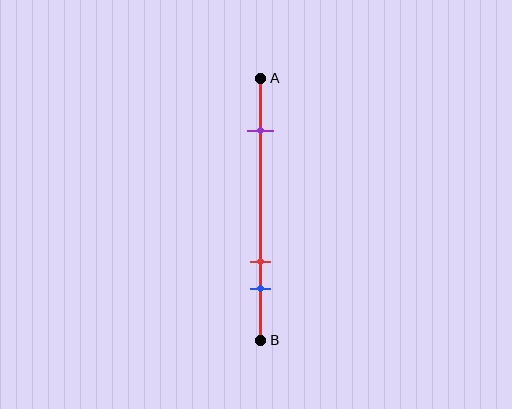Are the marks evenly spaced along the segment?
No, the marks are not evenly spaced.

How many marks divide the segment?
There are 3 marks dividing the segment.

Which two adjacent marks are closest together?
The red and blue marks are the closest adjacent pair.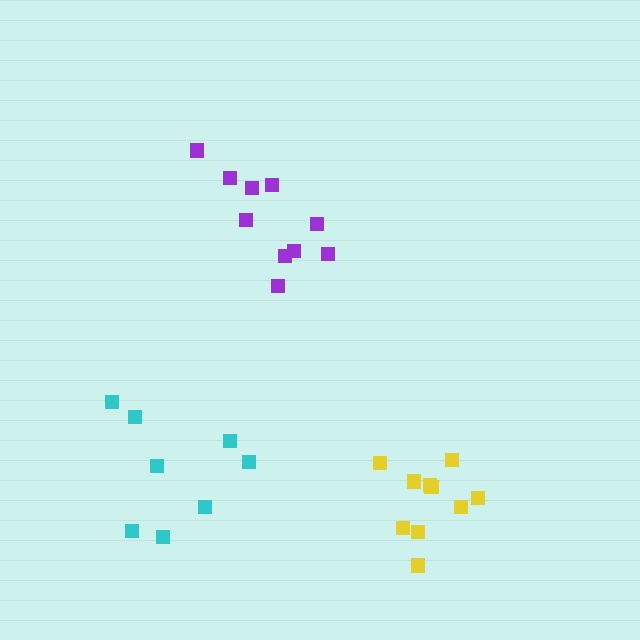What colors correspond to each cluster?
The clusters are colored: cyan, purple, yellow.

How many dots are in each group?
Group 1: 8 dots, Group 2: 10 dots, Group 3: 10 dots (28 total).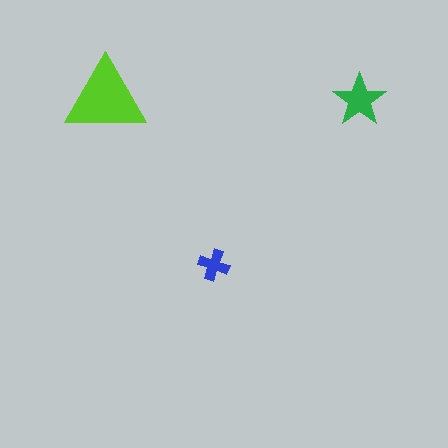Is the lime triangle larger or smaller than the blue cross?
Larger.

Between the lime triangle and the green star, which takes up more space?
The lime triangle.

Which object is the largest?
The lime triangle.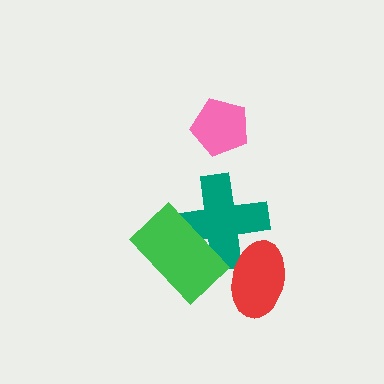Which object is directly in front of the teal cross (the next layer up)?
The green rectangle is directly in front of the teal cross.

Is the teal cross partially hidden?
Yes, it is partially covered by another shape.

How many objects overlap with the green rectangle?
1 object overlaps with the green rectangle.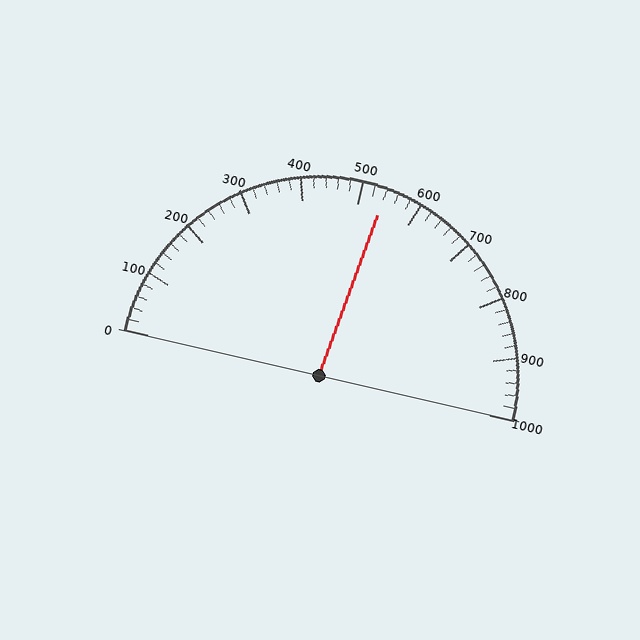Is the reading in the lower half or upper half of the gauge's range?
The reading is in the upper half of the range (0 to 1000).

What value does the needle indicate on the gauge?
The needle indicates approximately 540.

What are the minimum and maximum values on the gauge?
The gauge ranges from 0 to 1000.